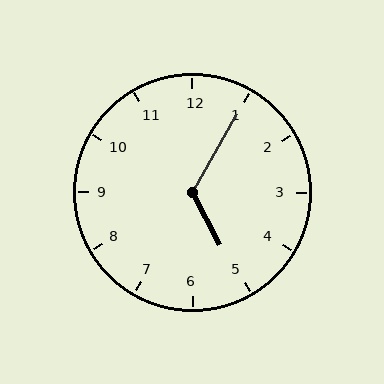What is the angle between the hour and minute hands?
Approximately 122 degrees.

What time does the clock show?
5:05.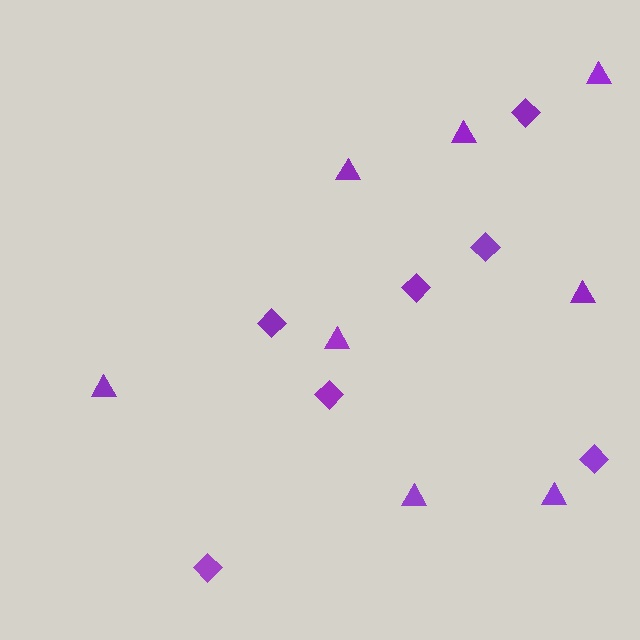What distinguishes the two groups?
There are 2 groups: one group of diamonds (7) and one group of triangles (8).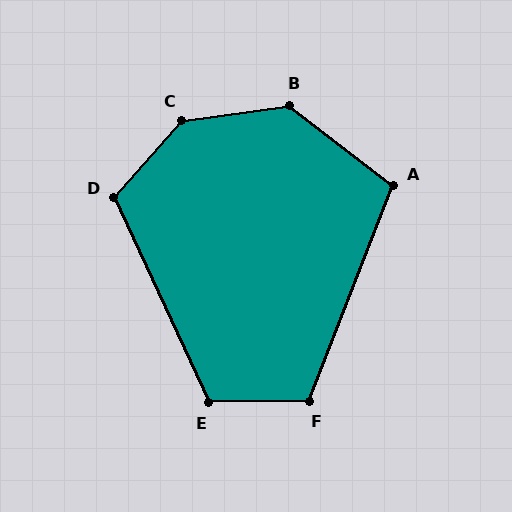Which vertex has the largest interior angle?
C, at approximately 140 degrees.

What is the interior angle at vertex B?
Approximately 134 degrees (obtuse).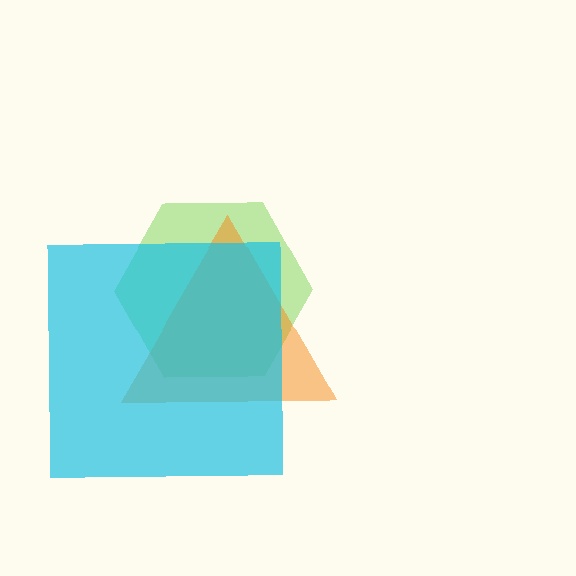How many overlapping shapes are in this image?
There are 3 overlapping shapes in the image.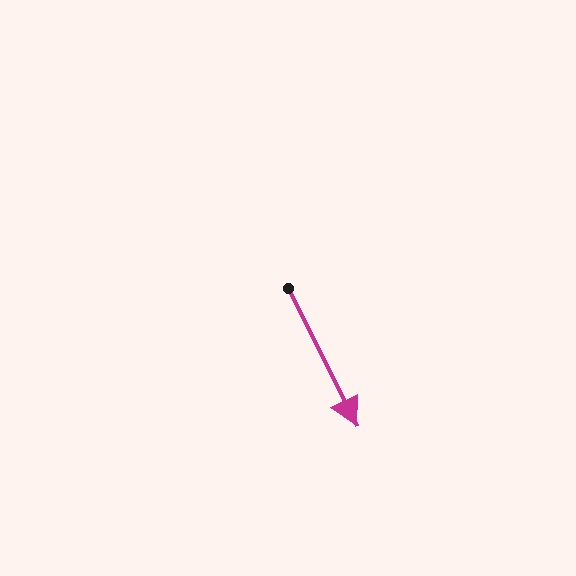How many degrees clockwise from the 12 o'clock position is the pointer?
Approximately 154 degrees.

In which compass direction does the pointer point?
Southeast.